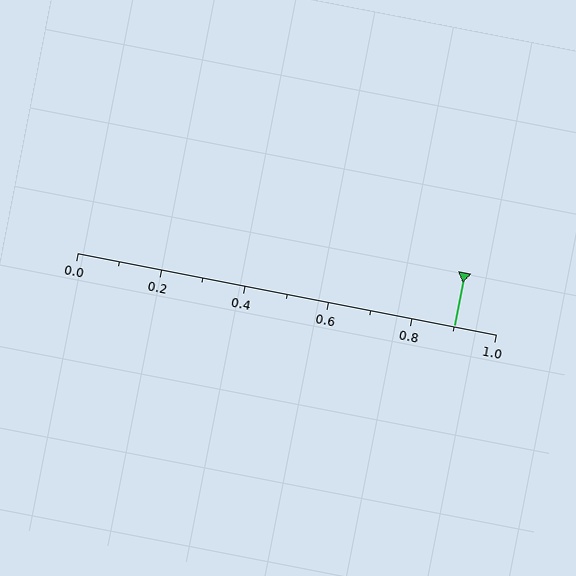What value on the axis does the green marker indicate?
The marker indicates approximately 0.9.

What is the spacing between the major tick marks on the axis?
The major ticks are spaced 0.2 apart.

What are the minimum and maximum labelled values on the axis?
The axis runs from 0.0 to 1.0.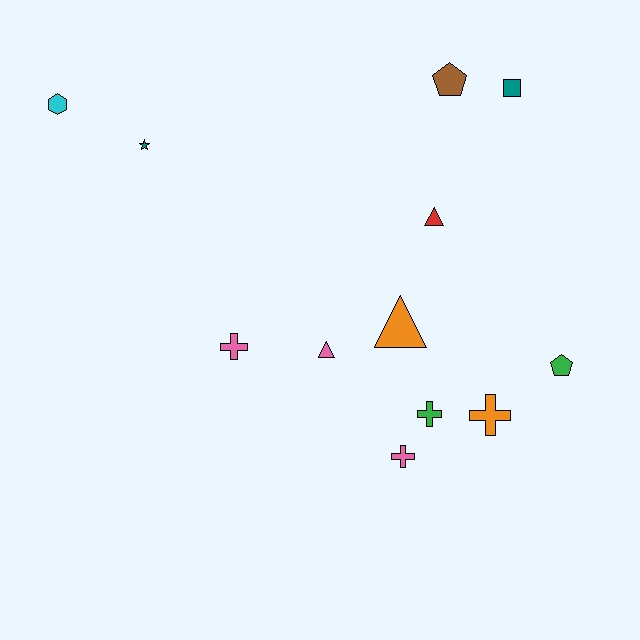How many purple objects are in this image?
There are no purple objects.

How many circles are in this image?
There are no circles.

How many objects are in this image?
There are 12 objects.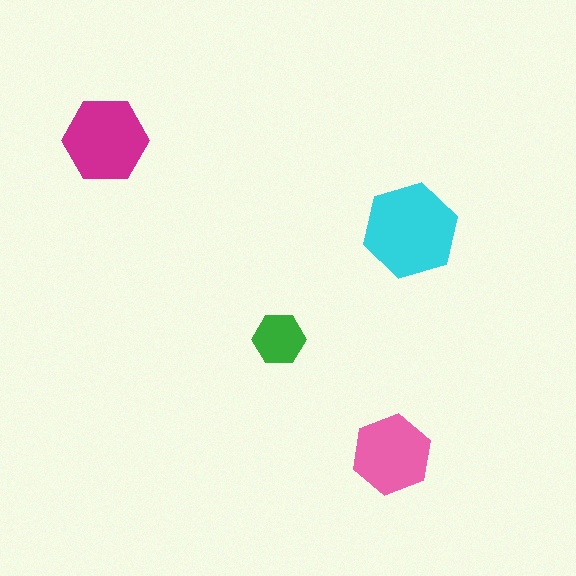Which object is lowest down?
The pink hexagon is bottommost.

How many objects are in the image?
There are 4 objects in the image.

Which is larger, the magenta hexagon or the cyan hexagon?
The cyan one.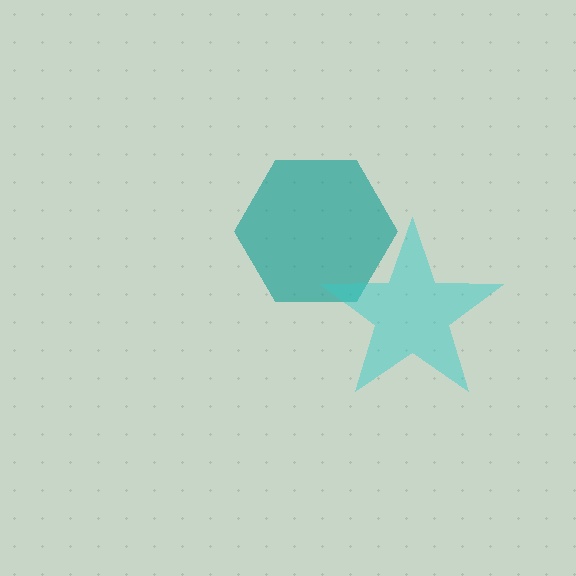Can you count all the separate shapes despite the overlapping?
Yes, there are 2 separate shapes.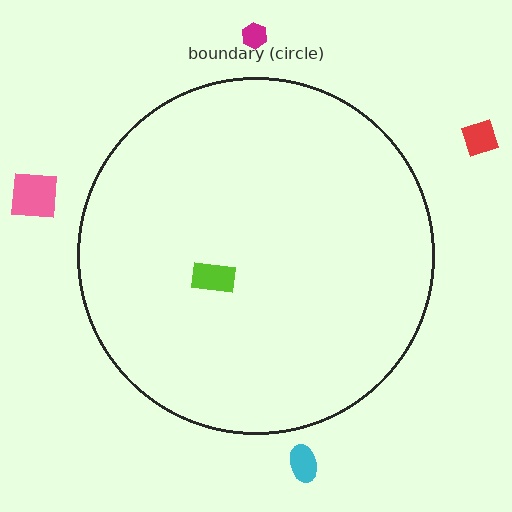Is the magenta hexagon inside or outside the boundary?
Outside.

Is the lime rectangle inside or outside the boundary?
Inside.